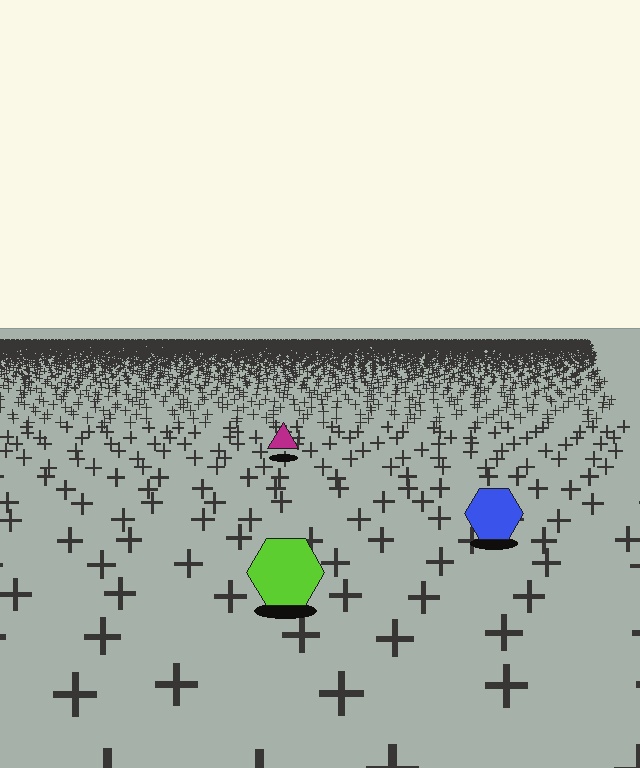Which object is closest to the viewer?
The lime hexagon is closest. The texture marks near it are larger and more spread out.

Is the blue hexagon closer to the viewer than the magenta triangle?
Yes. The blue hexagon is closer — you can tell from the texture gradient: the ground texture is coarser near it.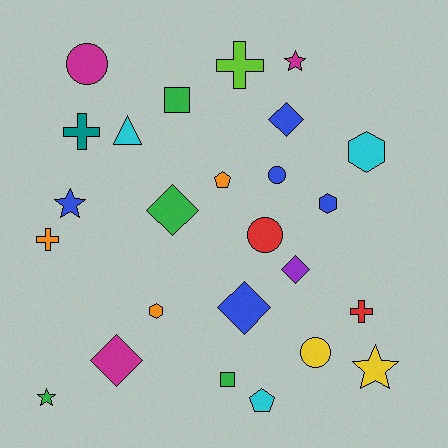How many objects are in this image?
There are 25 objects.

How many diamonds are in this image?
There are 5 diamonds.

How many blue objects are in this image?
There are 5 blue objects.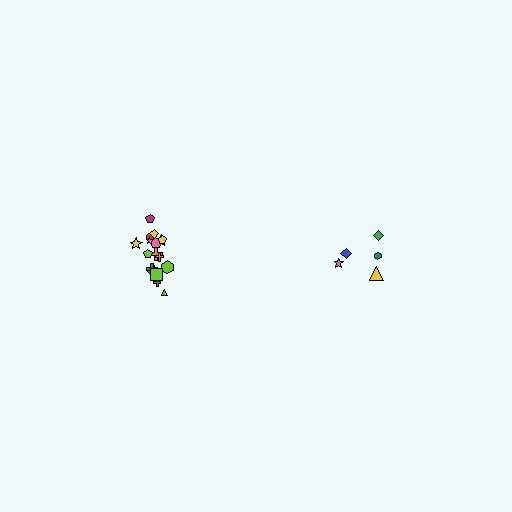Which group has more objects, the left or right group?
The left group.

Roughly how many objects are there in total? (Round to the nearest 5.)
Roughly 25 objects in total.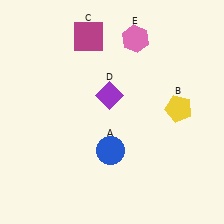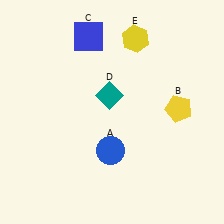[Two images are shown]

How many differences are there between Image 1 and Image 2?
There are 3 differences between the two images.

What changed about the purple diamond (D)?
In Image 1, D is purple. In Image 2, it changed to teal.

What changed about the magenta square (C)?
In Image 1, C is magenta. In Image 2, it changed to blue.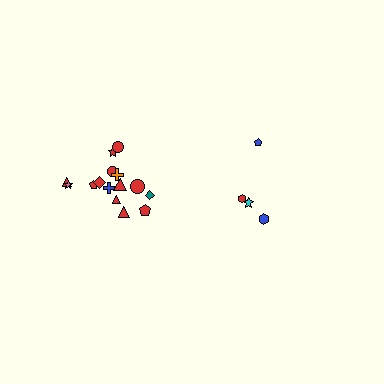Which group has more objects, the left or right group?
The left group.